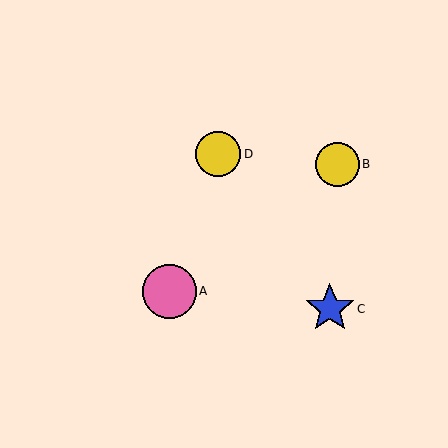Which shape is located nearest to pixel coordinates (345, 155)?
The yellow circle (labeled B) at (338, 164) is nearest to that location.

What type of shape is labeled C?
Shape C is a blue star.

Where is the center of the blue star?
The center of the blue star is at (330, 309).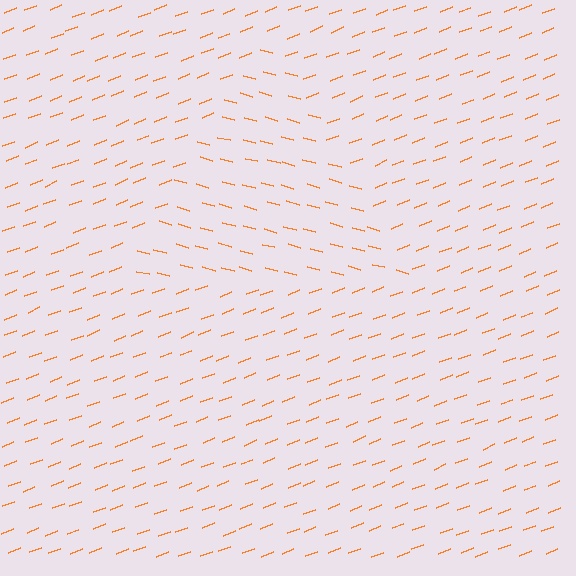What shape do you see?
I see a triangle.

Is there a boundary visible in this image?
Yes, there is a texture boundary formed by a change in line orientation.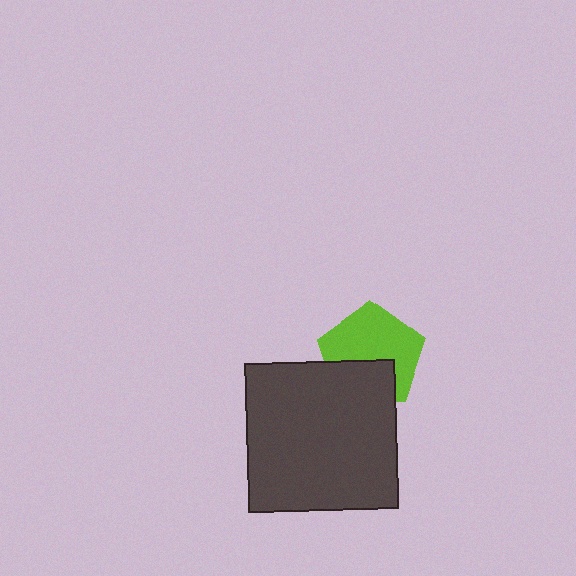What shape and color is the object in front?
The object in front is a dark gray square.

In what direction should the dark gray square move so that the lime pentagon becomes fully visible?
The dark gray square should move down. That is the shortest direction to clear the overlap and leave the lime pentagon fully visible.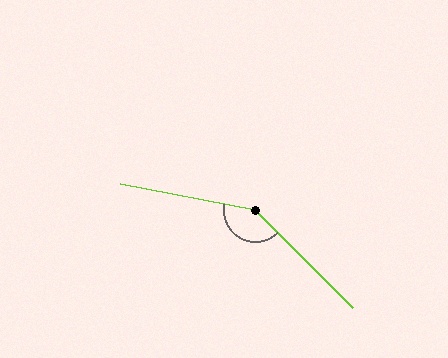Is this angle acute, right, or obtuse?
It is obtuse.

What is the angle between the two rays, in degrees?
Approximately 146 degrees.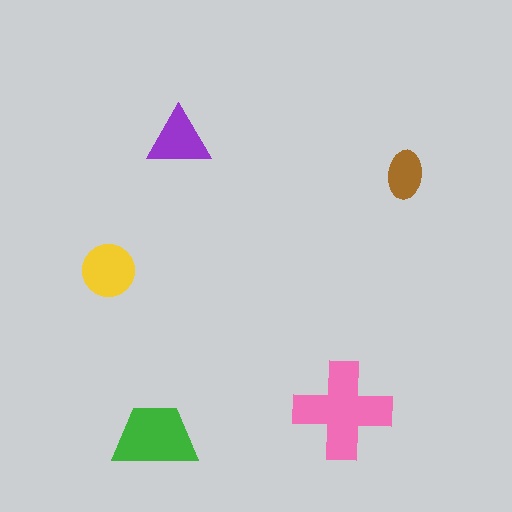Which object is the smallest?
The brown ellipse.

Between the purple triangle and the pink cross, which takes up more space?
The pink cross.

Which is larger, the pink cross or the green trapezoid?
The pink cross.